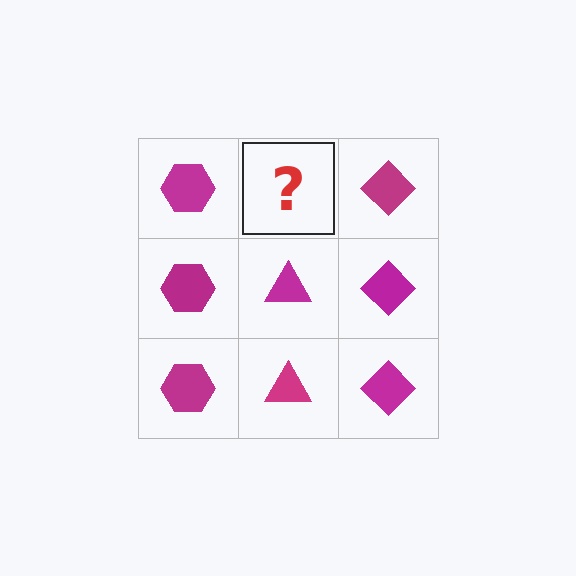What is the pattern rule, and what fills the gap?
The rule is that each column has a consistent shape. The gap should be filled with a magenta triangle.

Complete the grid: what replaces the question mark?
The question mark should be replaced with a magenta triangle.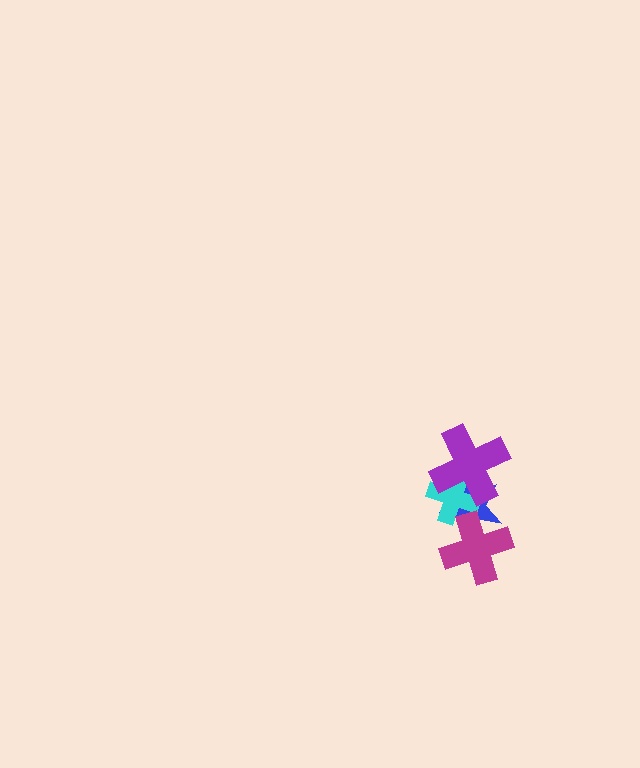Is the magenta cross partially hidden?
No, no other shape covers it.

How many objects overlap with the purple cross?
2 objects overlap with the purple cross.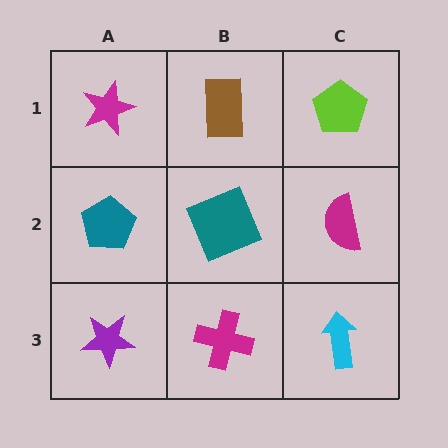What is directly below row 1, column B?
A teal square.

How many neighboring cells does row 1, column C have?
2.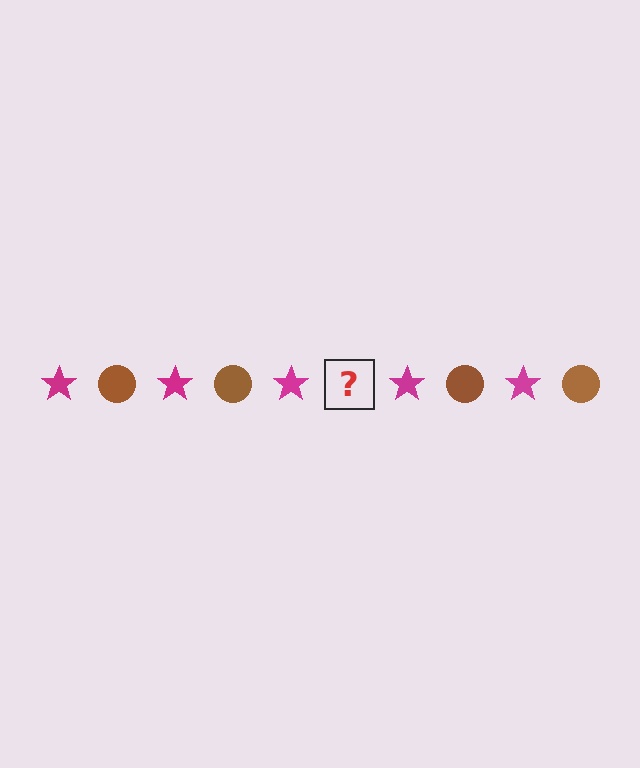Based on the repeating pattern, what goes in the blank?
The blank should be a brown circle.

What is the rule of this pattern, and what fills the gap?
The rule is that the pattern alternates between magenta star and brown circle. The gap should be filled with a brown circle.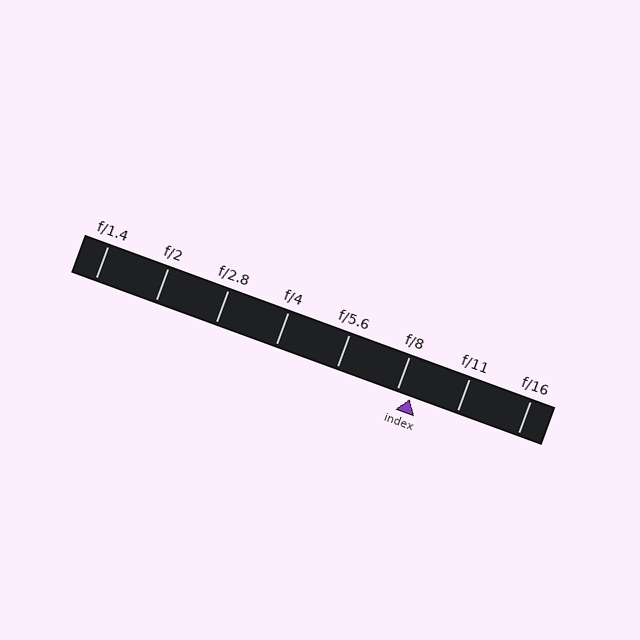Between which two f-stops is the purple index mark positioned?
The index mark is between f/8 and f/11.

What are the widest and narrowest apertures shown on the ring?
The widest aperture shown is f/1.4 and the narrowest is f/16.